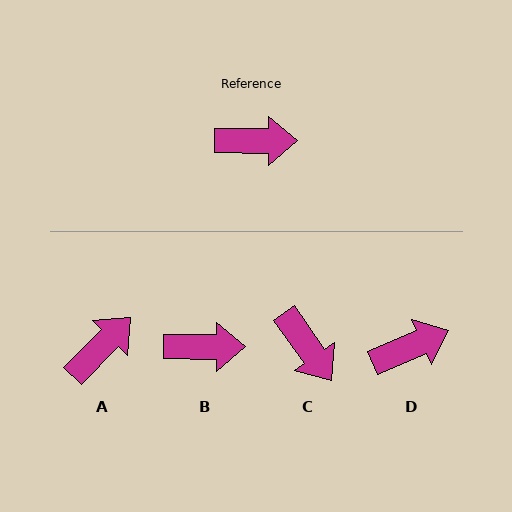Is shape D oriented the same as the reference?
No, it is off by about 24 degrees.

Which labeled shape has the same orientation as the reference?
B.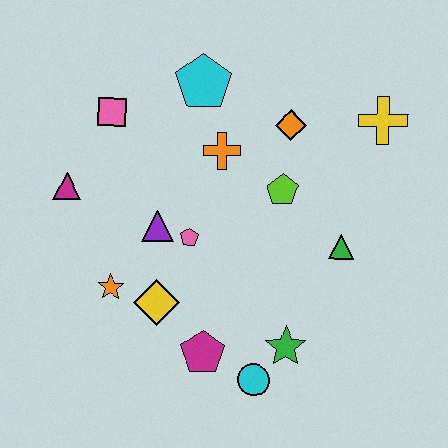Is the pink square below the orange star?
No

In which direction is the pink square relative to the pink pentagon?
The pink square is above the pink pentagon.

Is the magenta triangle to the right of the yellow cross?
No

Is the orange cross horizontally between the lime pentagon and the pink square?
Yes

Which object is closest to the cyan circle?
The green star is closest to the cyan circle.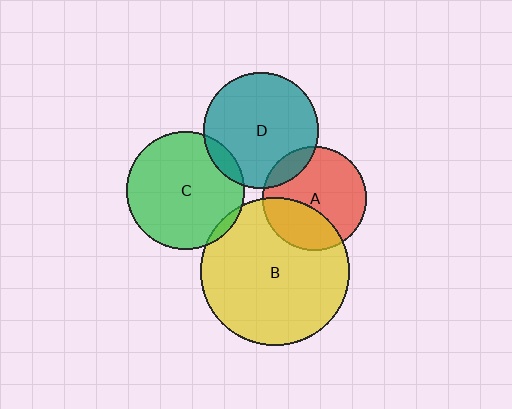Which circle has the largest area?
Circle B (yellow).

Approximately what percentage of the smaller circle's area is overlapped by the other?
Approximately 10%.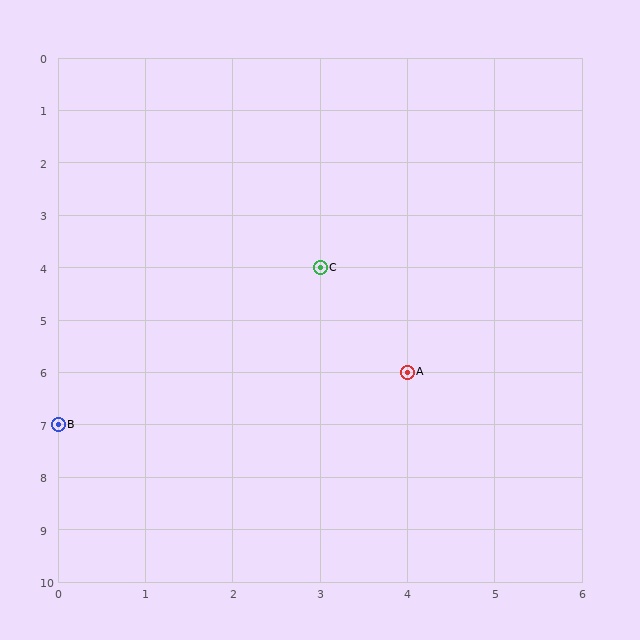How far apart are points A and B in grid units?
Points A and B are 4 columns and 1 row apart (about 4.1 grid units diagonally).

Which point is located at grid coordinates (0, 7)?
Point B is at (0, 7).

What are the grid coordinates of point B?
Point B is at grid coordinates (0, 7).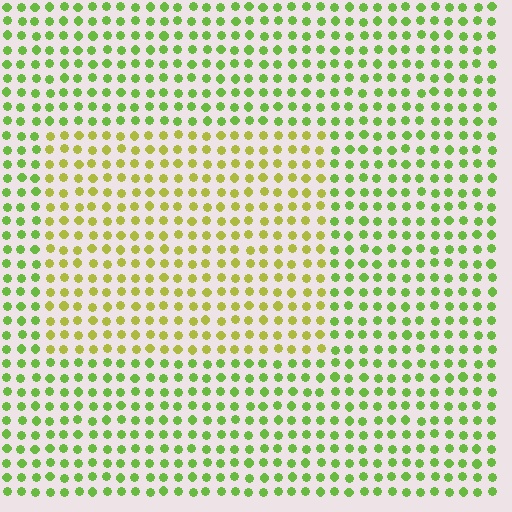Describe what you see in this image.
The image is filled with small lime elements in a uniform arrangement. A rectangle-shaped region is visible where the elements are tinted to a slightly different hue, forming a subtle color boundary.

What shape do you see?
I see a rectangle.